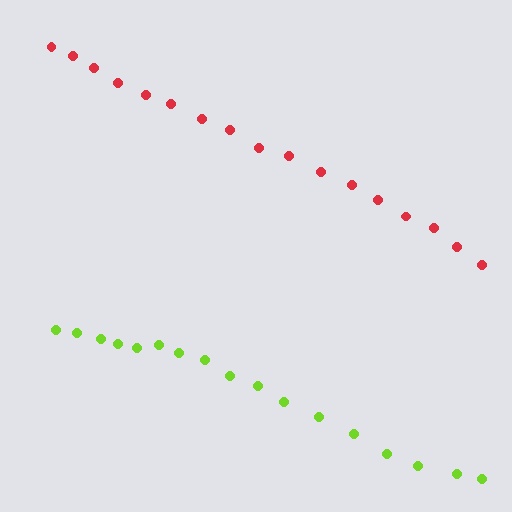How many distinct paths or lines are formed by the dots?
There are 2 distinct paths.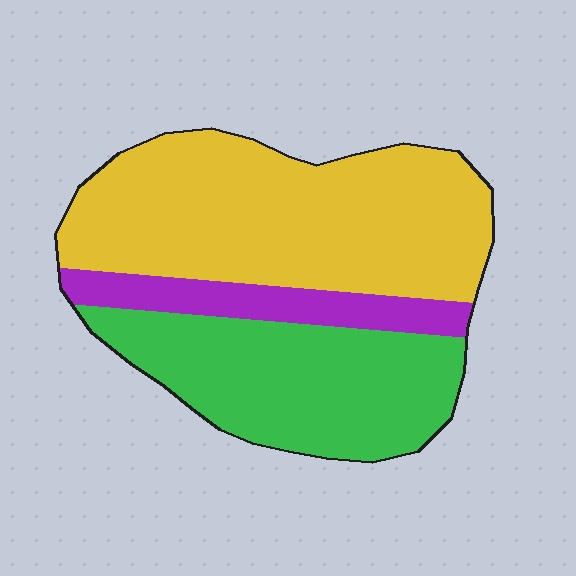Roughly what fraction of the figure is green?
Green takes up about one third (1/3) of the figure.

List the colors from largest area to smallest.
From largest to smallest: yellow, green, purple.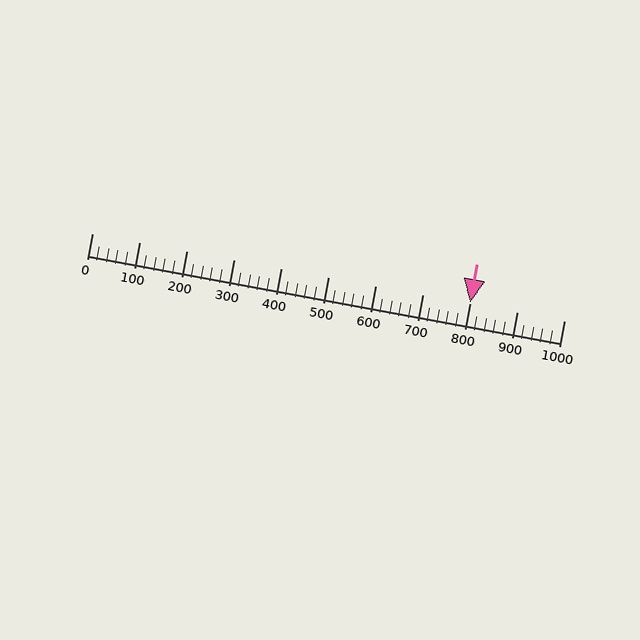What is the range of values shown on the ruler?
The ruler shows values from 0 to 1000.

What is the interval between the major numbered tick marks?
The major tick marks are spaced 100 units apart.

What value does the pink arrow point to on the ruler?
The pink arrow points to approximately 800.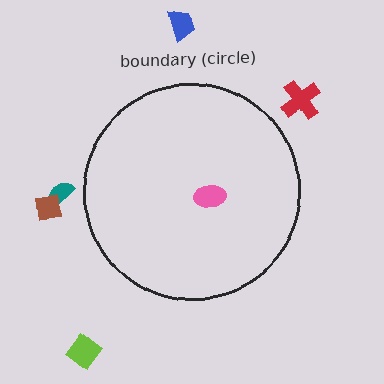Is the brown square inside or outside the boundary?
Outside.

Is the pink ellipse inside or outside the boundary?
Inside.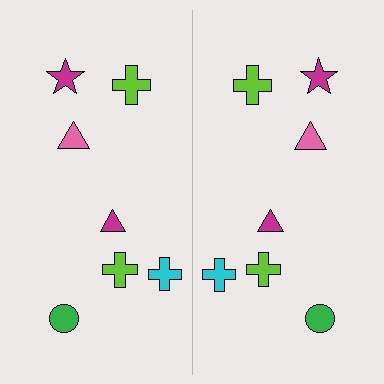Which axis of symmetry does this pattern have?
The pattern has a vertical axis of symmetry running through the center of the image.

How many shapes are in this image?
There are 14 shapes in this image.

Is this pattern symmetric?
Yes, this pattern has bilateral (reflection) symmetry.